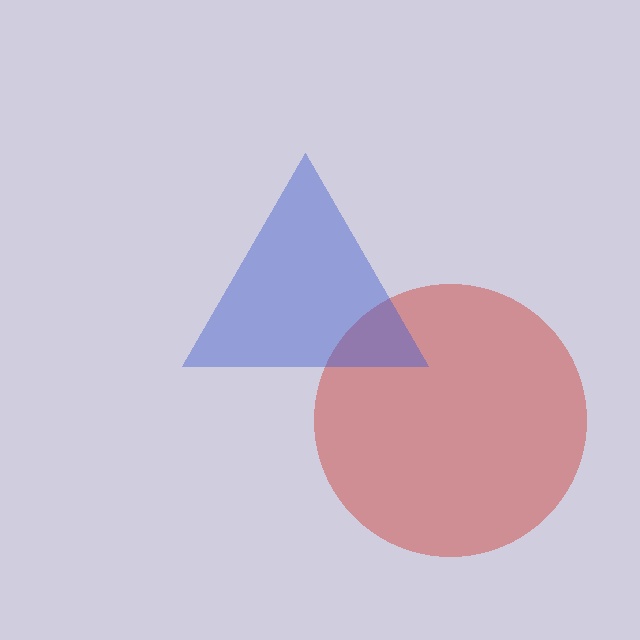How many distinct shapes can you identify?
There are 2 distinct shapes: a red circle, a blue triangle.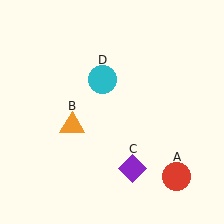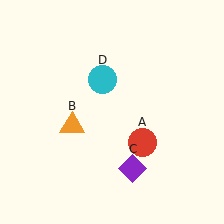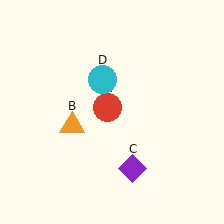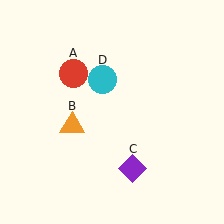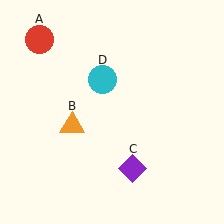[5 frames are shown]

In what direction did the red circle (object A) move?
The red circle (object A) moved up and to the left.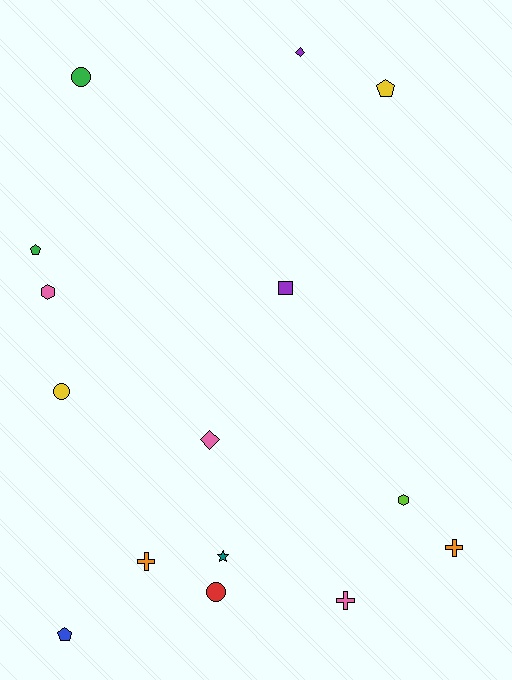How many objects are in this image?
There are 15 objects.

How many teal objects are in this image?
There is 1 teal object.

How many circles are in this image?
There are 3 circles.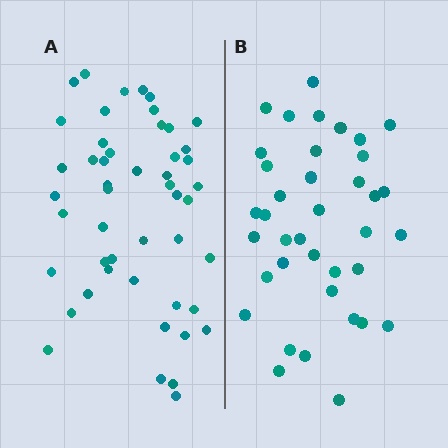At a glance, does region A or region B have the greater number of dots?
Region A (the left region) has more dots.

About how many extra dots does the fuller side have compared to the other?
Region A has roughly 12 or so more dots than region B.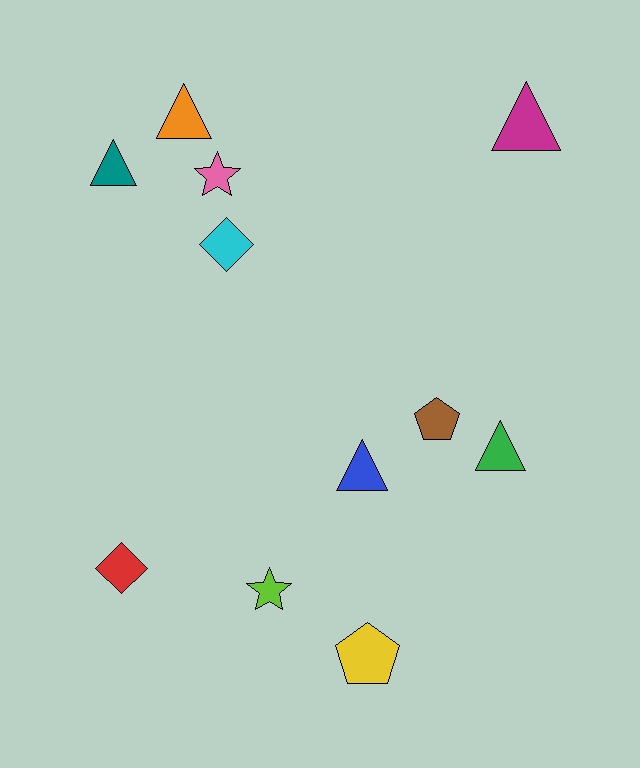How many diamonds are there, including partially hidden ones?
There are 2 diamonds.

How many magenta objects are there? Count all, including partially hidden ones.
There is 1 magenta object.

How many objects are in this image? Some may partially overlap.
There are 11 objects.